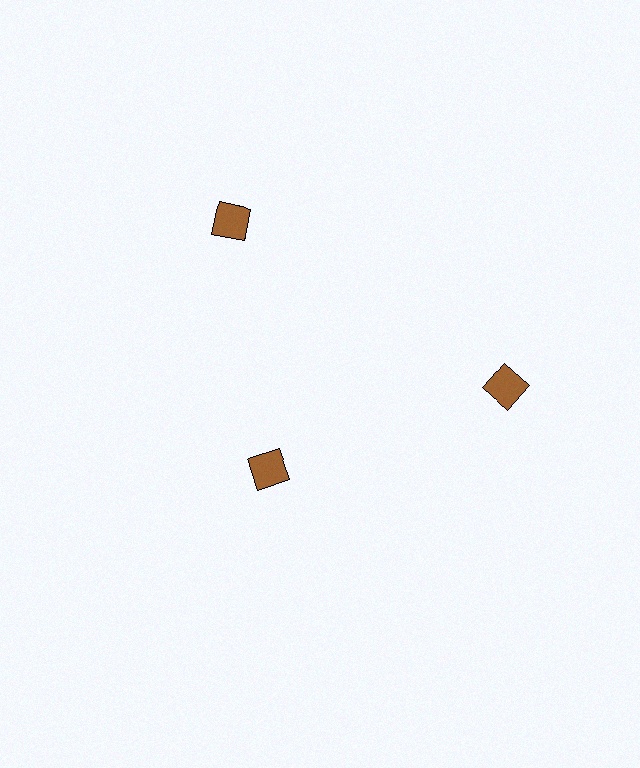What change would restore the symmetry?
The symmetry would be restored by moving it outward, back onto the ring so that all 3 diamonds sit at equal angles and equal distance from the center.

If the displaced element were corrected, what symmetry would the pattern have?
It would have 3-fold rotational symmetry — the pattern would map onto itself every 120 degrees.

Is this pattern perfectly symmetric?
No. The 3 brown diamonds are arranged in a ring, but one element near the 7 o'clock position is pulled inward toward the center, breaking the 3-fold rotational symmetry.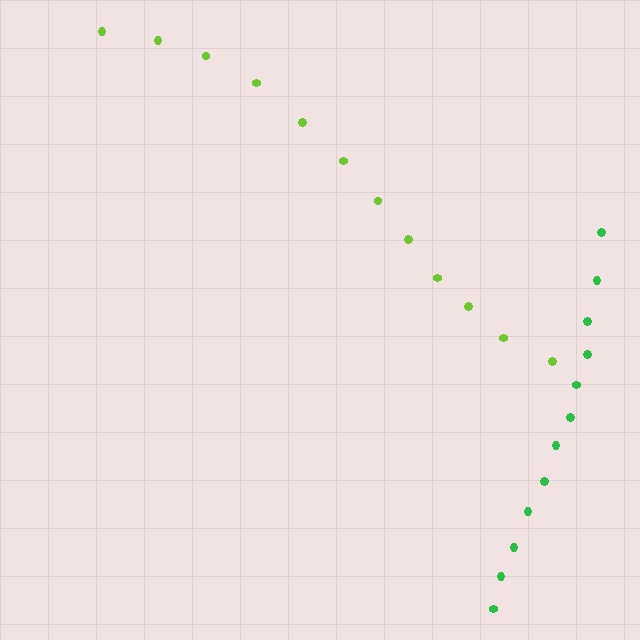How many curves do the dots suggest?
There are 2 distinct paths.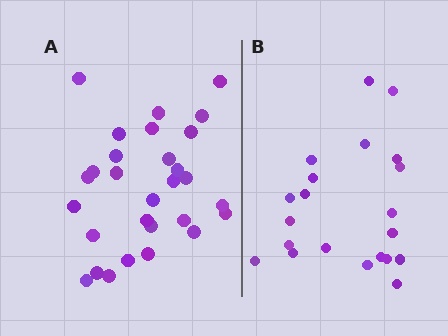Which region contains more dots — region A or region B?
Region A (the left region) has more dots.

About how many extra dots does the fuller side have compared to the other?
Region A has roughly 8 or so more dots than region B.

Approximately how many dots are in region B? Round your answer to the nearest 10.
About 20 dots. (The exact count is 21, which rounds to 20.)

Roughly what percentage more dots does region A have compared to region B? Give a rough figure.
About 40% more.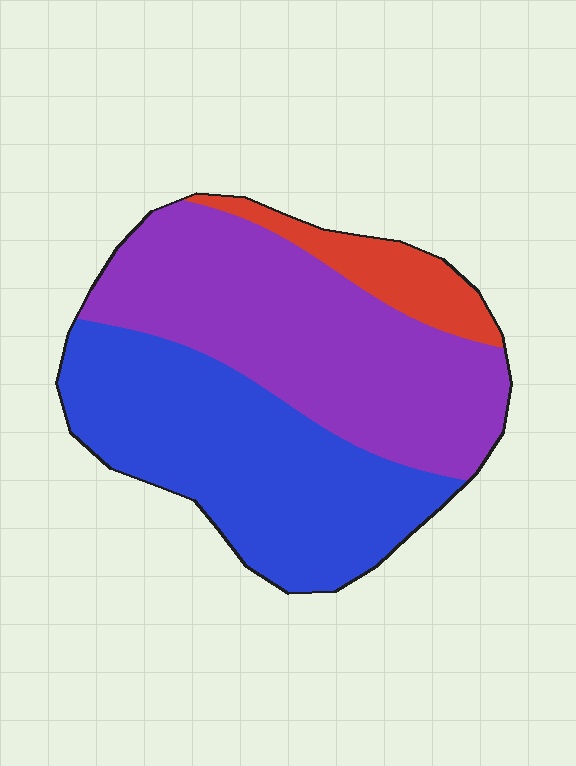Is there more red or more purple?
Purple.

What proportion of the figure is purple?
Purple covers around 45% of the figure.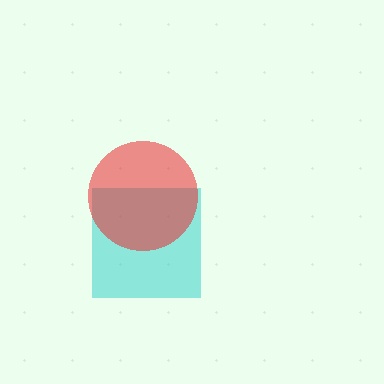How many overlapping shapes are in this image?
There are 2 overlapping shapes in the image.